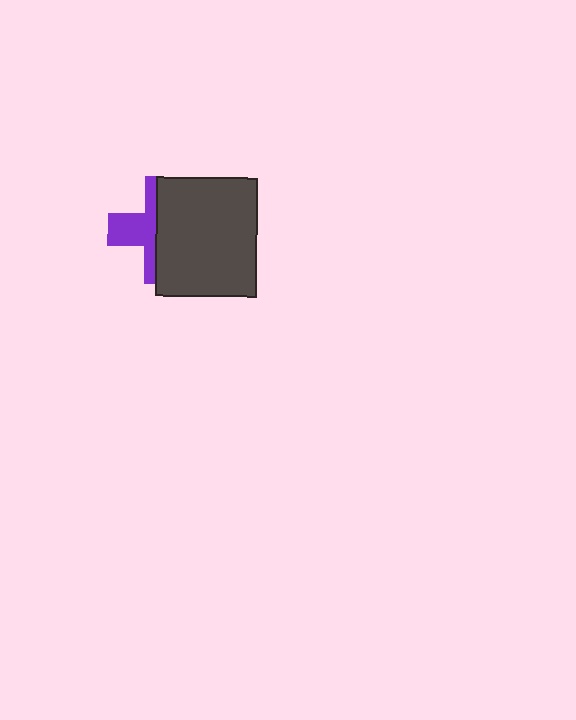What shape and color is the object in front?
The object in front is a dark gray rectangle.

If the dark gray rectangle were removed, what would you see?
You would see the complete purple cross.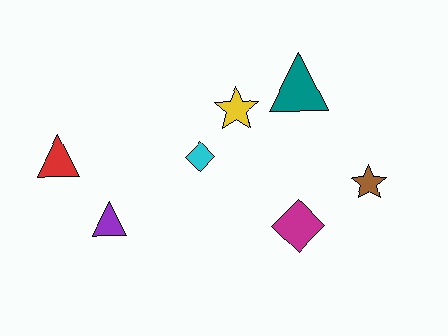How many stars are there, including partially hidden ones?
There are 2 stars.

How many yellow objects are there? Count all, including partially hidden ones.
There is 1 yellow object.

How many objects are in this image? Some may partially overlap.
There are 7 objects.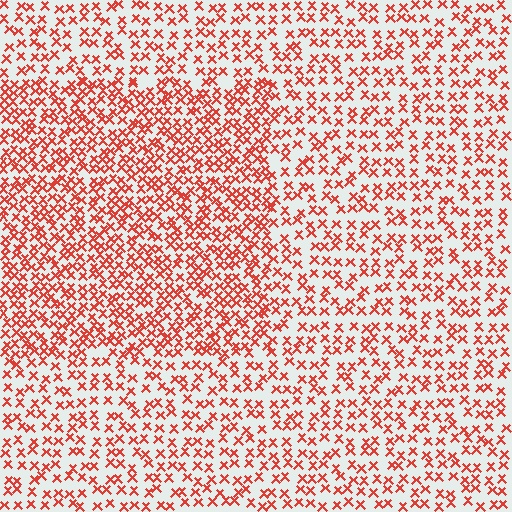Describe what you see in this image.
The image contains small red elements arranged at two different densities. A rectangle-shaped region is visible where the elements are more densely packed than the surrounding area.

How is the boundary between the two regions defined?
The boundary is defined by a change in element density (approximately 1.7x ratio). All elements are the same color, size, and shape.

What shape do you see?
I see a rectangle.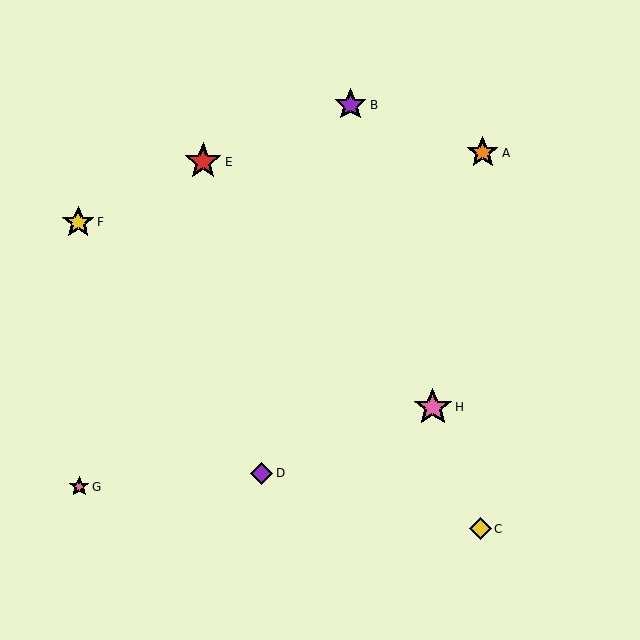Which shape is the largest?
The pink star (labeled H) is the largest.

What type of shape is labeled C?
Shape C is a yellow diamond.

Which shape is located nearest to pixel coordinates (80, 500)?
The pink star (labeled G) at (79, 487) is nearest to that location.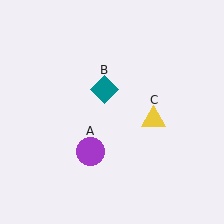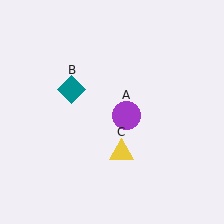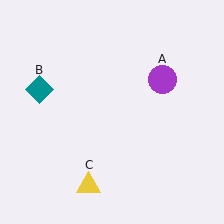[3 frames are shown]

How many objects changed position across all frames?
3 objects changed position: purple circle (object A), teal diamond (object B), yellow triangle (object C).